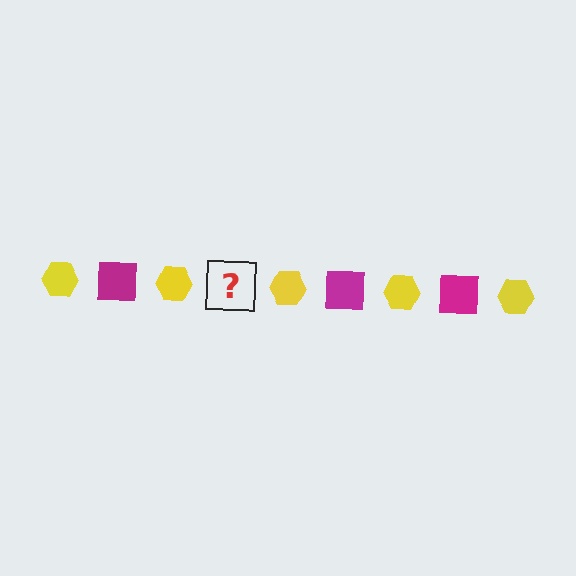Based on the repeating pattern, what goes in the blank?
The blank should be a magenta square.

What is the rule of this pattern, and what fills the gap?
The rule is that the pattern alternates between yellow hexagon and magenta square. The gap should be filled with a magenta square.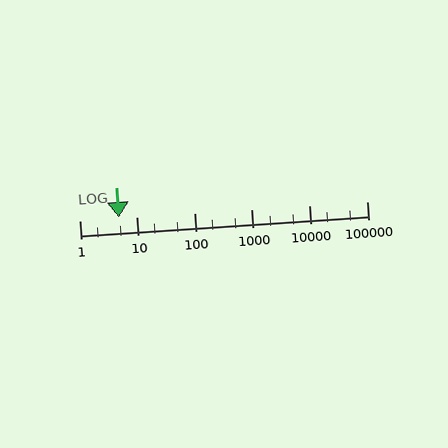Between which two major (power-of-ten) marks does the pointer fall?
The pointer is between 1 and 10.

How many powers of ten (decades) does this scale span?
The scale spans 5 decades, from 1 to 100000.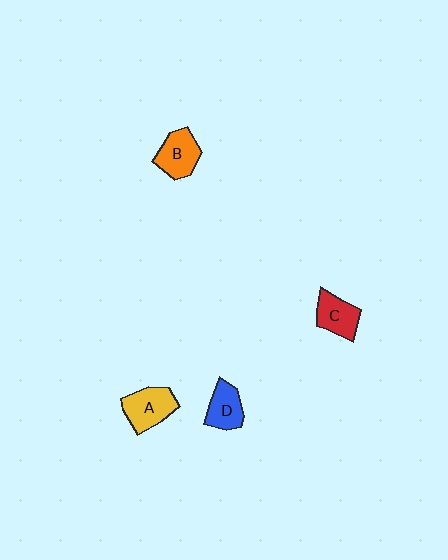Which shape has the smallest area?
Shape D (blue).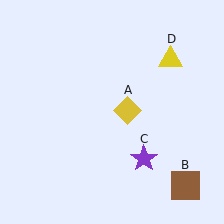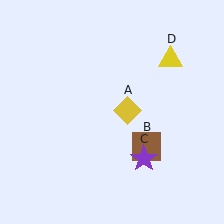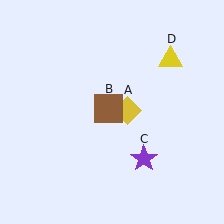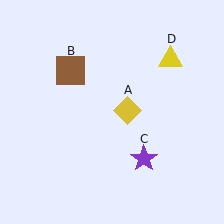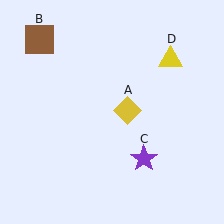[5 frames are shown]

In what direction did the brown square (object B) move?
The brown square (object B) moved up and to the left.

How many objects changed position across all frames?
1 object changed position: brown square (object B).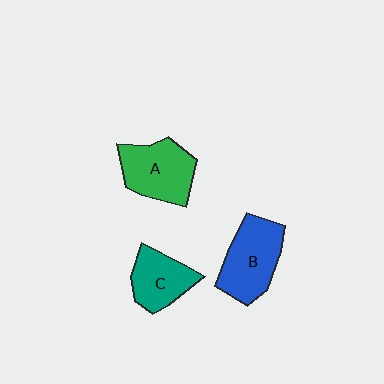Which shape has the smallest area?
Shape C (teal).